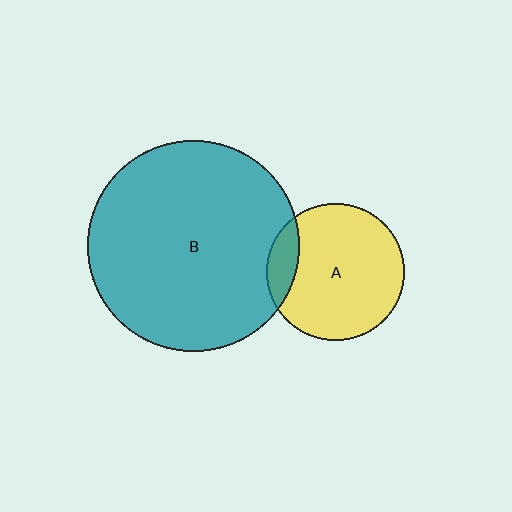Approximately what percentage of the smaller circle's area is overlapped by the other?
Approximately 15%.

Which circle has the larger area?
Circle B (teal).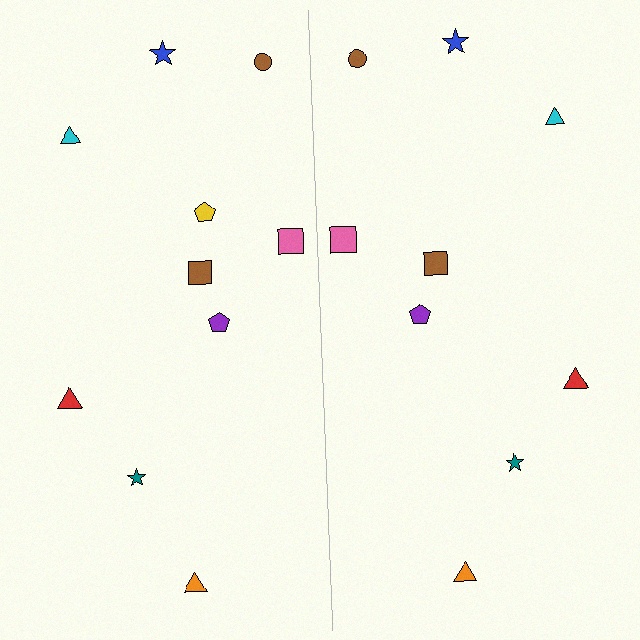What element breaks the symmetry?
A yellow pentagon is missing from the right side.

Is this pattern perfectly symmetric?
No, the pattern is not perfectly symmetric. A yellow pentagon is missing from the right side.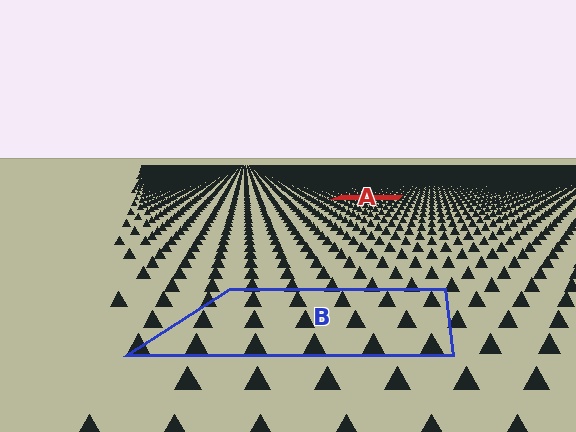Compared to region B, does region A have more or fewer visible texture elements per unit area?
Region A has more texture elements per unit area — they are packed more densely because it is farther away.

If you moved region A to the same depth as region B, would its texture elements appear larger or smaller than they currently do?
They would appear larger. At a closer depth, the same texture elements are projected at a bigger on-screen size.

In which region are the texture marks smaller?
The texture marks are smaller in region A, because it is farther away.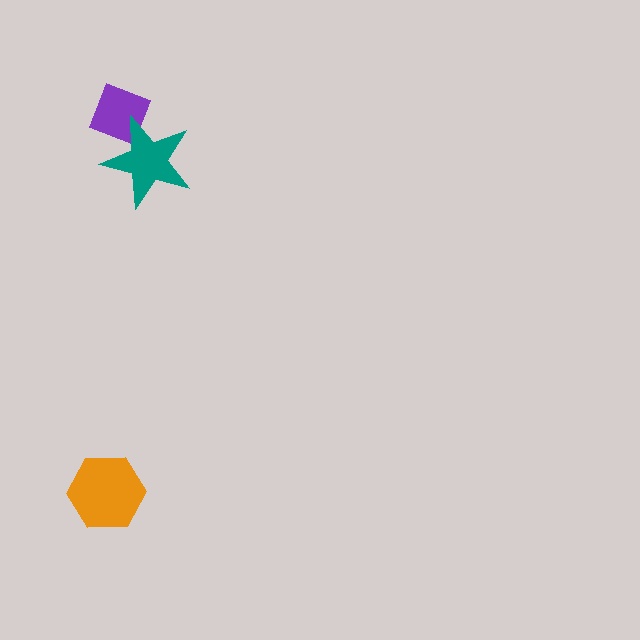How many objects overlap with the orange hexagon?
0 objects overlap with the orange hexagon.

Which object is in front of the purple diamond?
The teal star is in front of the purple diamond.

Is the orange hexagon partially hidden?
No, no other shape covers it.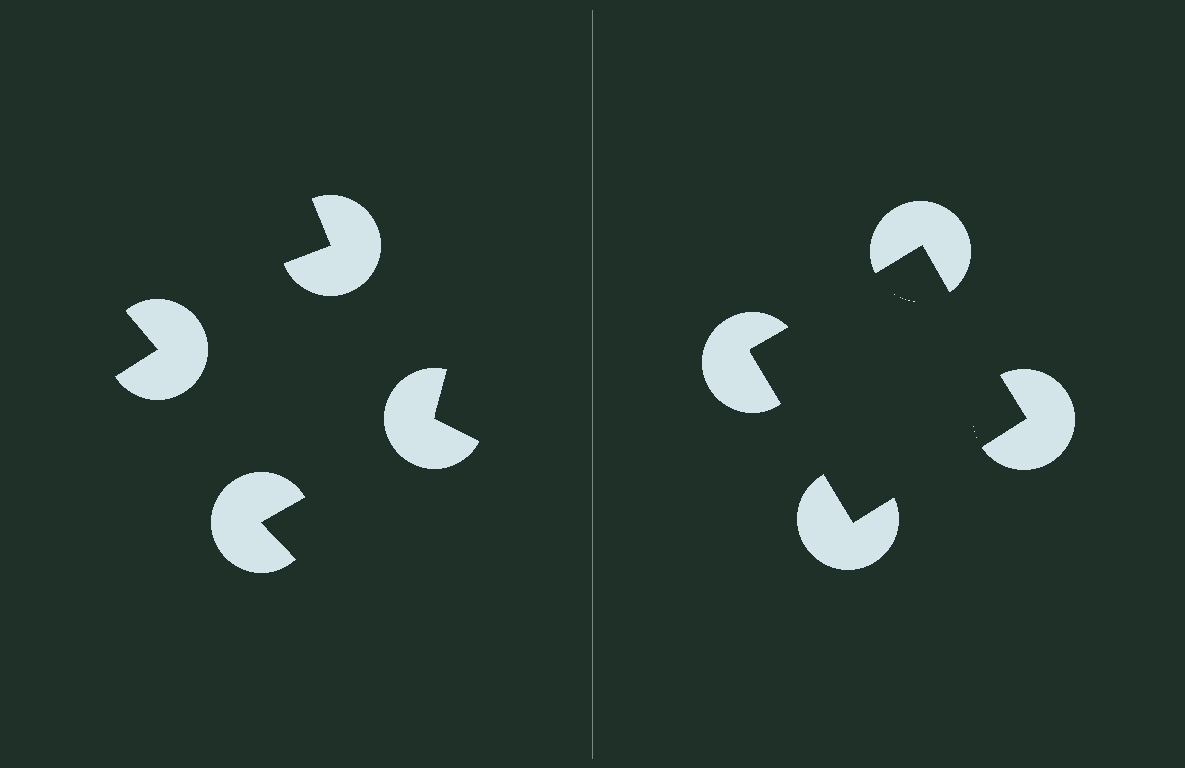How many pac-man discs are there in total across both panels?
8 — 4 on each side.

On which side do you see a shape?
An illusory square appears on the right side. On the left side the wedge cuts are rotated, so no coherent shape forms.